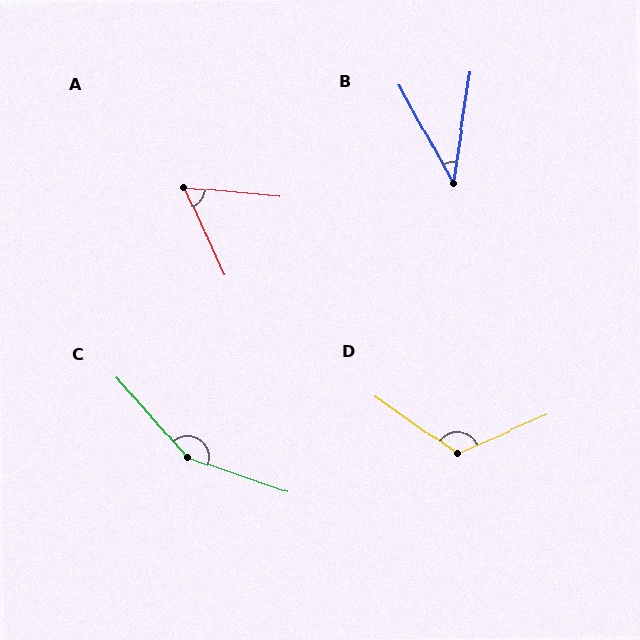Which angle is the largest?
C, at approximately 150 degrees.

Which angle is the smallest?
B, at approximately 37 degrees.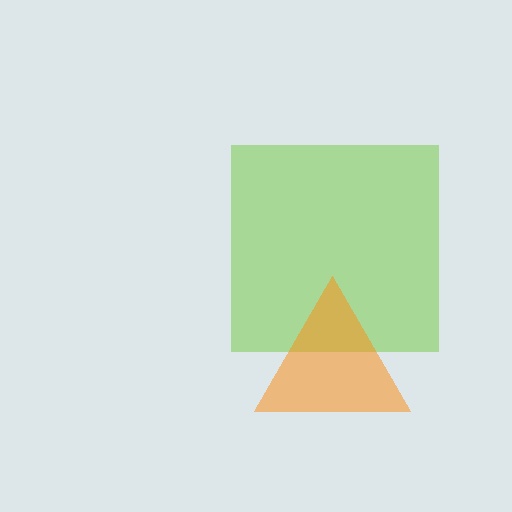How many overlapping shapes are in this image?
There are 2 overlapping shapes in the image.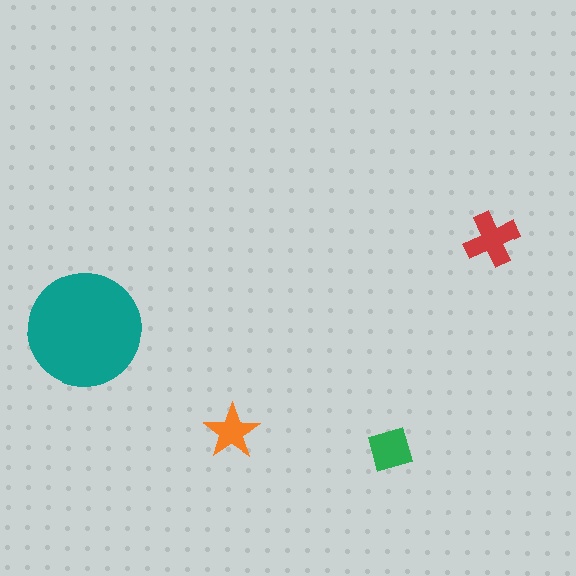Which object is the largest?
The teal circle.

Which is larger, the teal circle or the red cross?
The teal circle.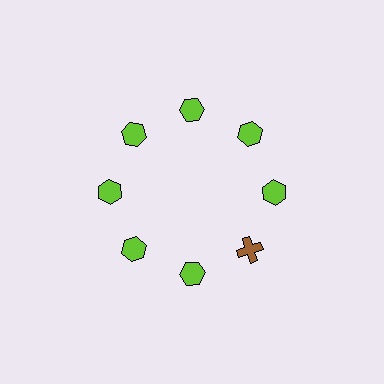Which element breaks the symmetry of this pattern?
The brown cross at roughly the 4 o'clock position breaks the symmetry. All other shapes are lime hexagons.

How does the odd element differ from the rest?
It differs in both color (brown instead of lime) and shape (cross instead of hexagon).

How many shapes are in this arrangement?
There are 8 shapes arranged in a ring pattern.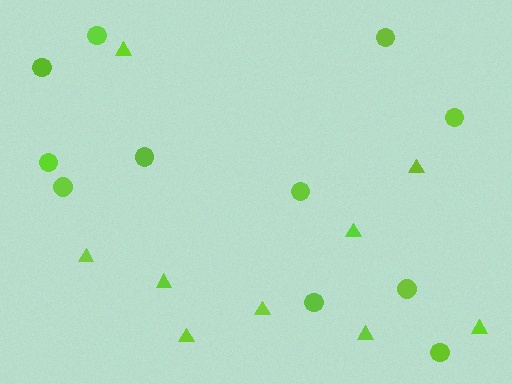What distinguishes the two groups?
There are 2 groups: one group of triangles (9) and one group of circles (11).